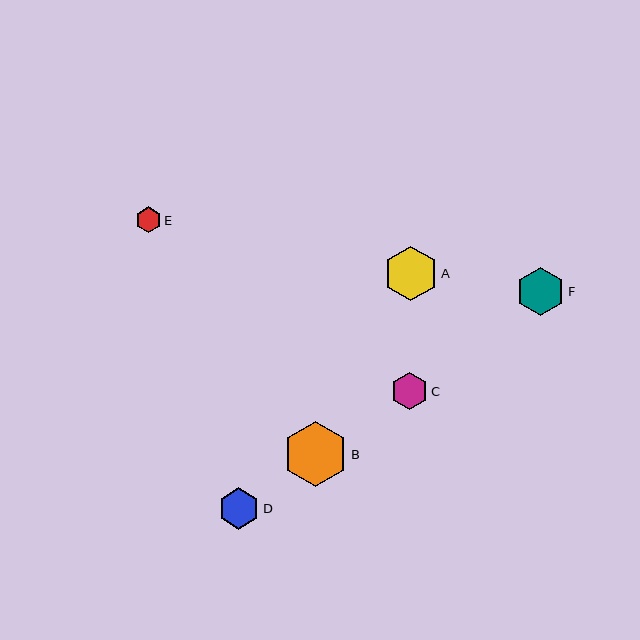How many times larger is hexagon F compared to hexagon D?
Hexagon F is approximately 1.2 times the size of hexagon D.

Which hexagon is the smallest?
Hexagon E is the smallest with a size of approximately 26 pixels.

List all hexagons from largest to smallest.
From largest to smallest: B, A, F, D, C, E.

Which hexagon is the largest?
Hexagon B is the largest with a size of approximately 65 pixels.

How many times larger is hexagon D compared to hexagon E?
Hexagon D is approximately 1.6 times the size of hexagon E.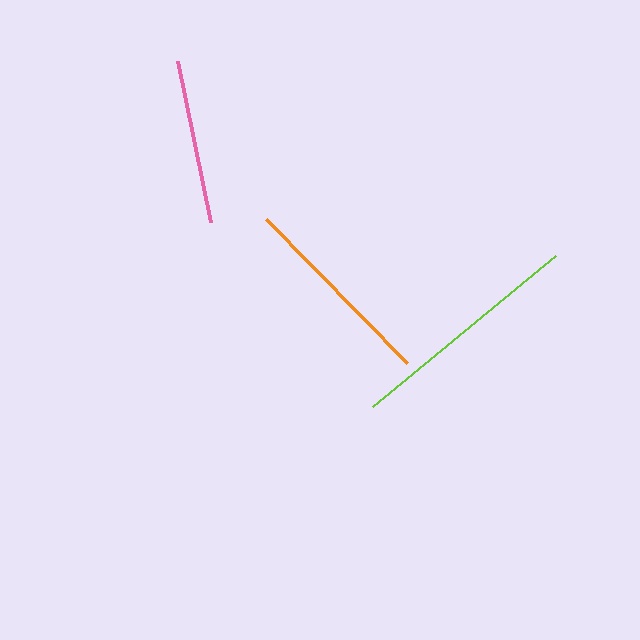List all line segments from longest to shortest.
From longest to shortest: lime, orange, pink.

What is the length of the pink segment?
The pink segment is approximately 164 pixels long.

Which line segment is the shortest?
The pink line is the shortest at approximately 164 pixels.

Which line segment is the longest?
The lime line is the longest at approximately 237 pixels.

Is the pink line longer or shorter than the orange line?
The orange line is longer than the pink line.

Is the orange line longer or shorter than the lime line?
The lime line is longer than the orange line.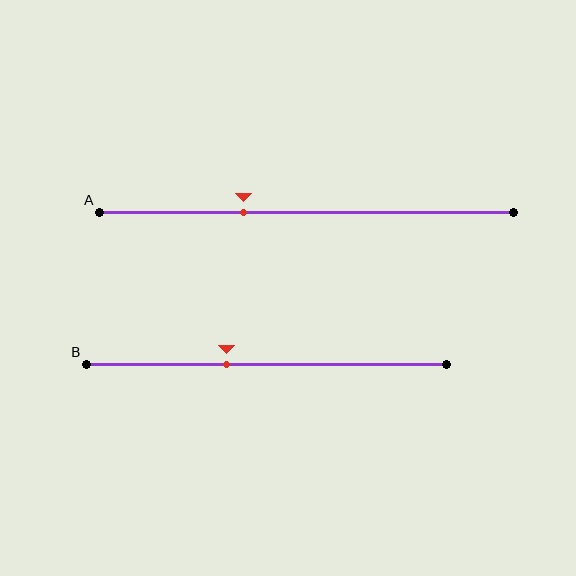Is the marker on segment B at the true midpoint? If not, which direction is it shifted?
No, the marker on segment B is shifted to the left by about 11% of the segment length.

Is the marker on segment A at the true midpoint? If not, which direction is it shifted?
No, the marker on segment A is shifted to the left by about 15% of the segment length.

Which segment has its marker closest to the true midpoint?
Segment B has its marker closest to the true midpoint.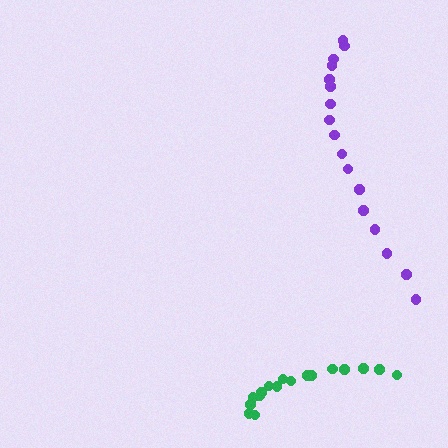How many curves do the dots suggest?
There are 2 distinct paths.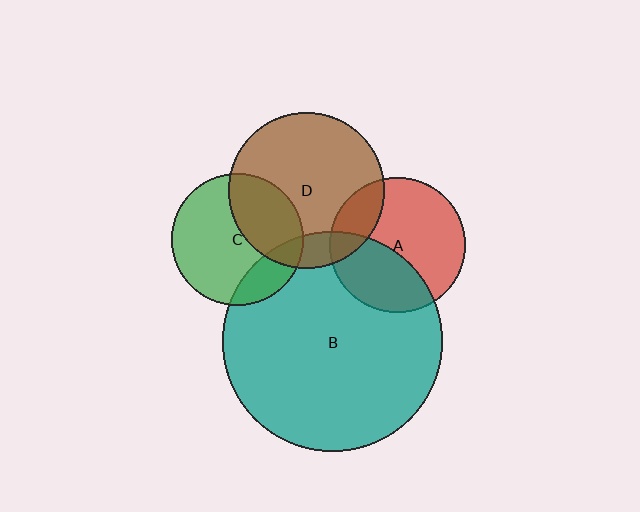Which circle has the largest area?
Circle B (teal).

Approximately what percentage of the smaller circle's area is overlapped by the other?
Approximately 35%.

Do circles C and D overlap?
Yes.